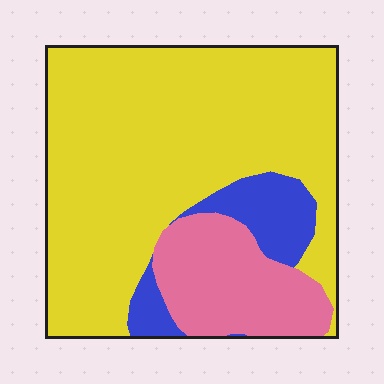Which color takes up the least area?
Blue, at roughly 10%.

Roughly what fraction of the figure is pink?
Pink covers around 20% of the figure.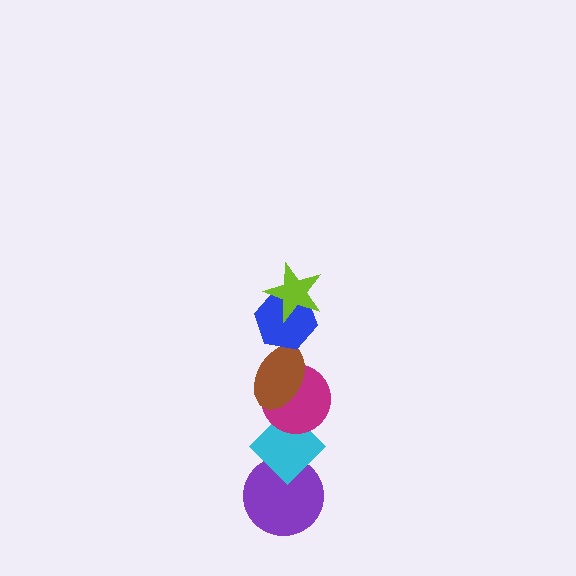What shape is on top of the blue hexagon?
The lime star is on top of the blue hexagon.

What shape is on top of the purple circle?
The cyan diamond is on top of the purple circle.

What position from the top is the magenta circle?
The magenta circle is 4th from the top.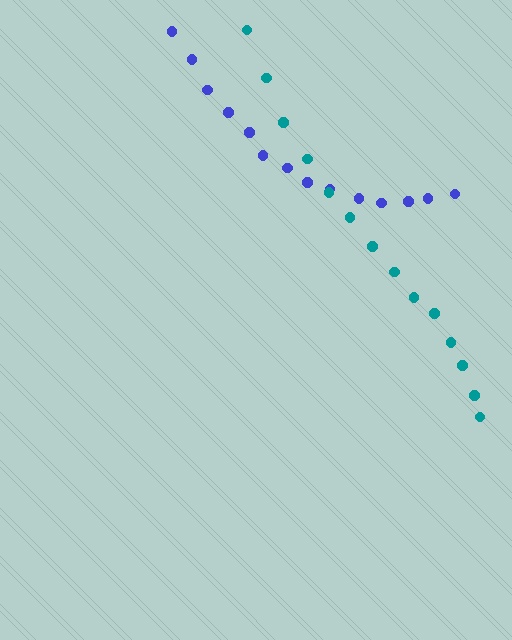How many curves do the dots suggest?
There are 2 distinct paths.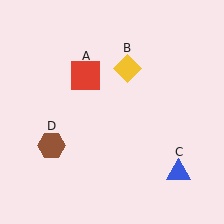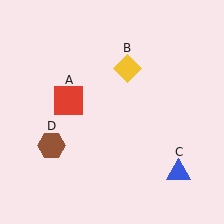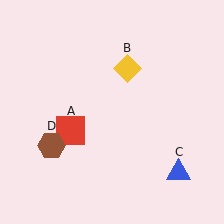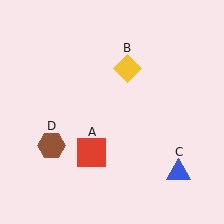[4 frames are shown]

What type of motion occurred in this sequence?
The red square (object A) rotated counterclockwise around the center of the scene.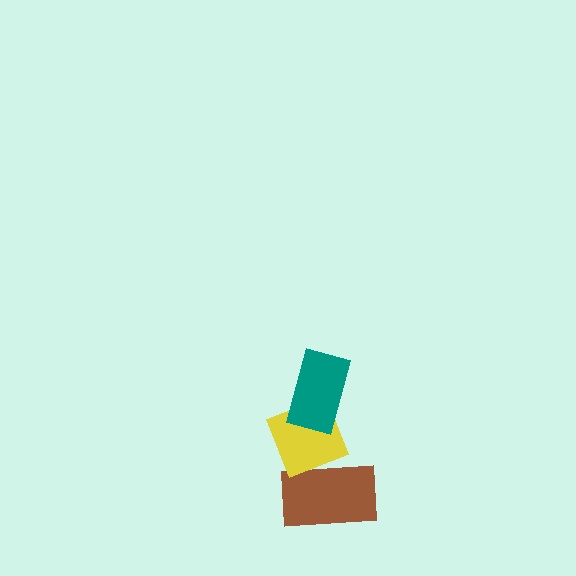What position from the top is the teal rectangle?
The teal rectangle is 1st from the top.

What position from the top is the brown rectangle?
The brown rectangle is 3rd from the top.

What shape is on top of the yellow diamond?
The teal rectangle is on top of the yellow diamond.